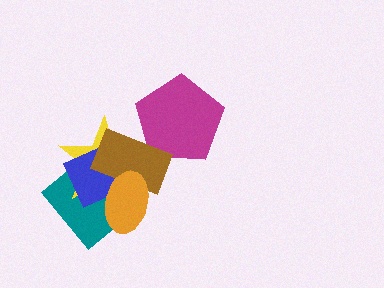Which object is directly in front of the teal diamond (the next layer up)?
The yellow star is directly in front of the teal diamond.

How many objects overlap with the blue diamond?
4 objects overlap with the blue diamond.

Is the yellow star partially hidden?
Yes, it is partially covered by another shape.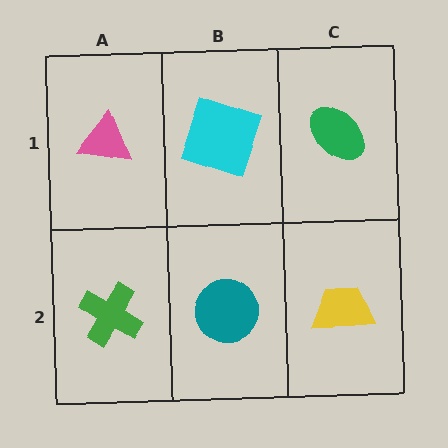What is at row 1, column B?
A cyan square.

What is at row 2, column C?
A yellow trapezoid.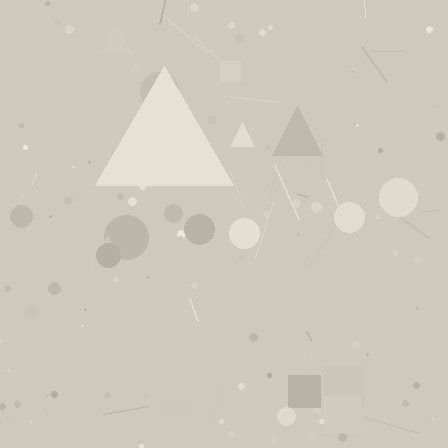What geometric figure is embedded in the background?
A triangle is embedded in the background.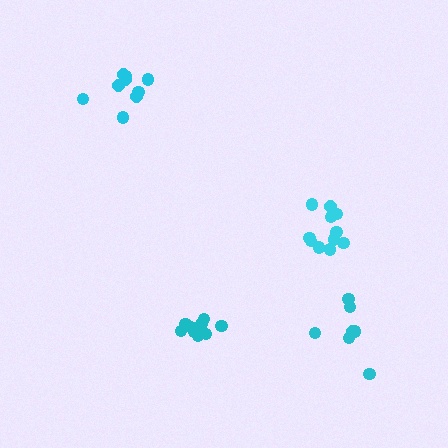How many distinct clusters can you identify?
There are 4 distinct clusters.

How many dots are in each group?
Group 1: 11 dots, Group 2: 9 dots, Group 3: 7 dots, Group 4: 10 dots (37 total).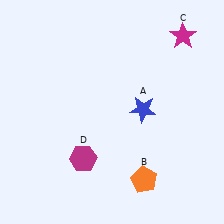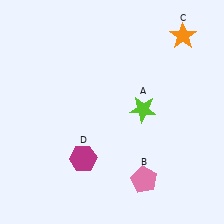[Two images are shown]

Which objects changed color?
A changed from blue to lime. B changed from orange to pink. C changed from magenta to orange.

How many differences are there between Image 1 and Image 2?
There are 3 differences between the two images.